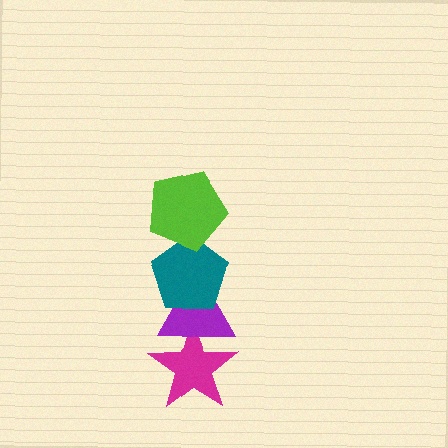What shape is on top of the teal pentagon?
The lime pentagon is on top of the teal pentagon.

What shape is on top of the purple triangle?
The teal pentagon is on top of the purple triangle.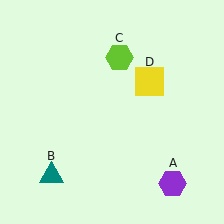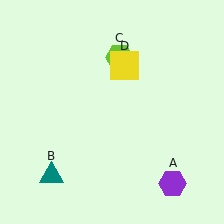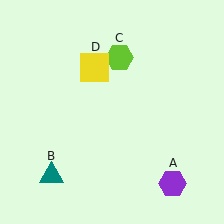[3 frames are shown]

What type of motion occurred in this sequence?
The yellow square (object D) rotated counterclockwise around the center of the scene.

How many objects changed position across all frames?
1 object changed position: yellow square (object D).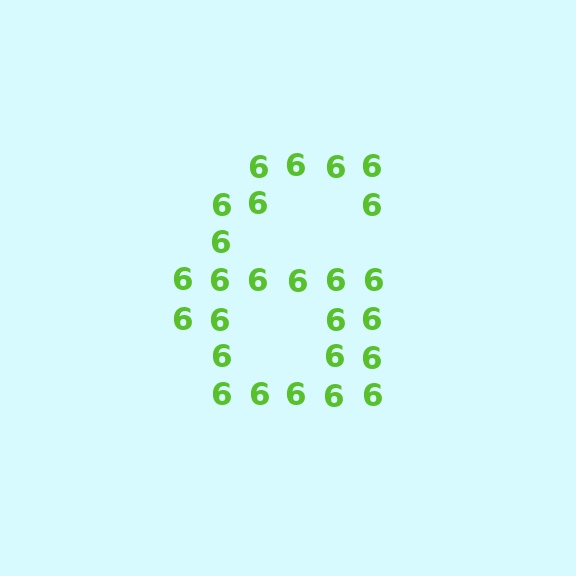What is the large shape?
The large shape is the digit 6.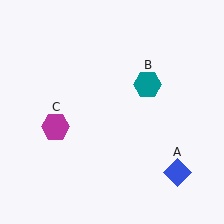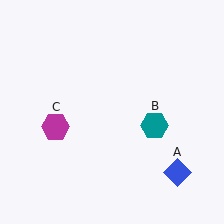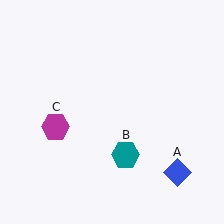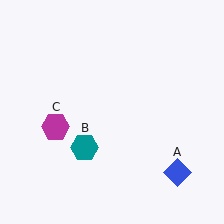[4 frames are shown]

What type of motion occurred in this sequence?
The teal hexagon (object B) rotated clockwise around the center of the scene.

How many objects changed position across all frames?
1 object changed position: teal hexagon (object B).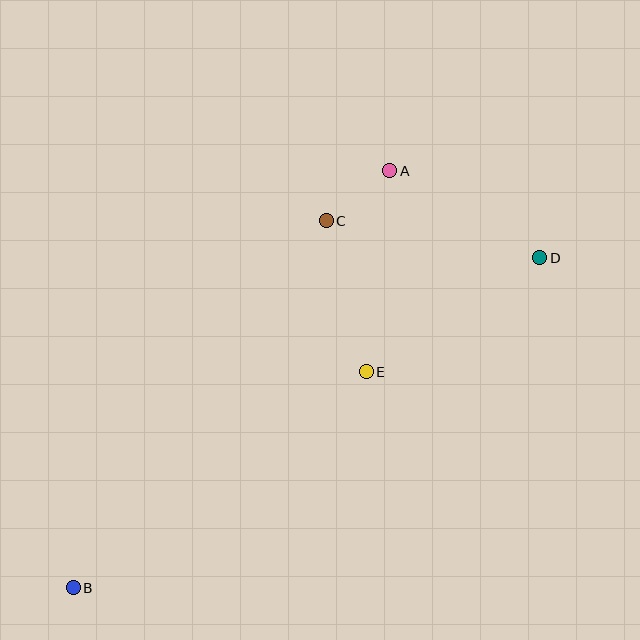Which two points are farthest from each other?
Points B and D are farthest from each other.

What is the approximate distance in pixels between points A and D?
The distance between A and D is approximately 173 pixels.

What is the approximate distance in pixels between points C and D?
The distance between C and D is approximately 216 pixels.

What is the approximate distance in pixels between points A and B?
The distance between A and B is approximately 524 pixels.